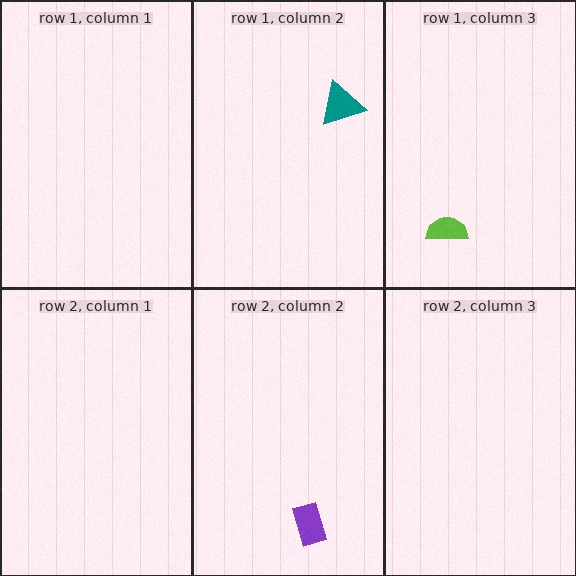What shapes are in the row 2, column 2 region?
The purple rectangle.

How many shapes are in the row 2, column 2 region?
1.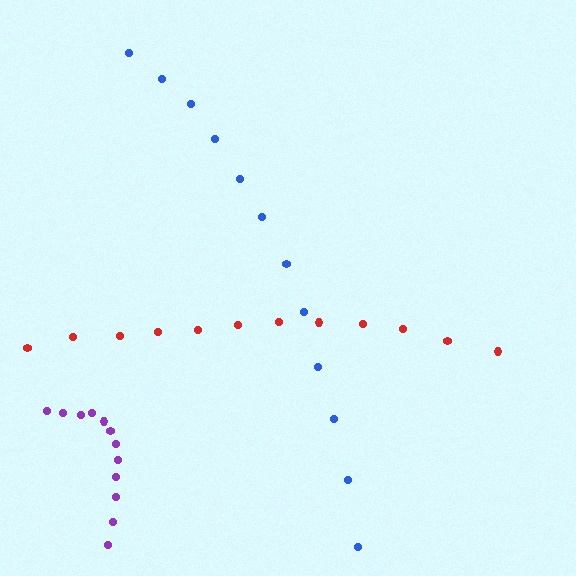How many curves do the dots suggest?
There are 3 distinct paths.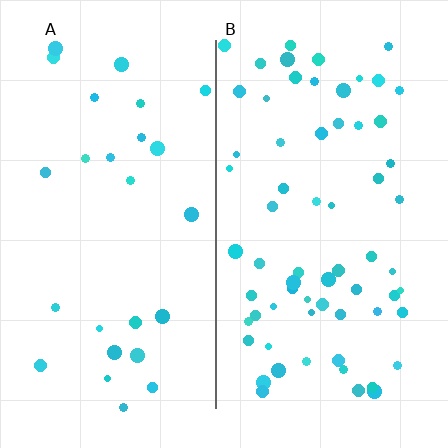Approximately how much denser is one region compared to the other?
Approximately 2.4× — region B over region A.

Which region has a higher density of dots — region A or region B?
B (the right).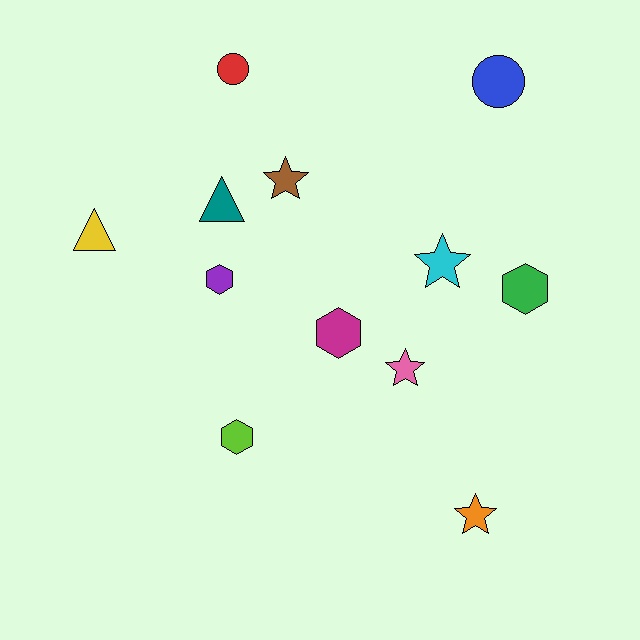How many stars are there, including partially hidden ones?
There are 4 stars.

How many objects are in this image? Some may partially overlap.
There are 12 objects.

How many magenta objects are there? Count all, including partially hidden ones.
There is 1 magenta object.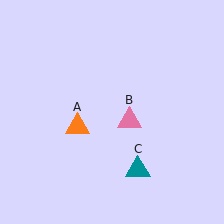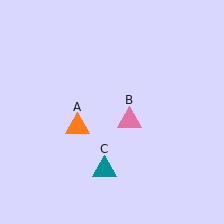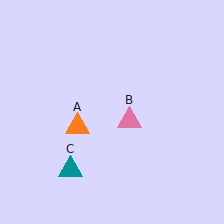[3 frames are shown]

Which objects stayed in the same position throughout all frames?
Orange triangle (object A) and pink triangle (object B) remained stationary.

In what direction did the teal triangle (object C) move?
The teal triangle (object C) moved left.